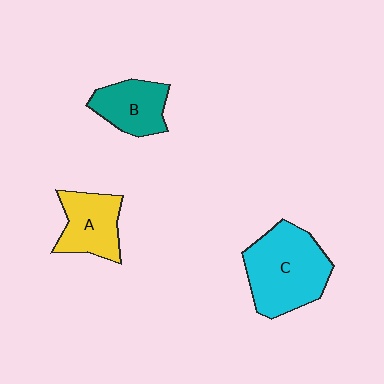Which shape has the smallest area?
Shape B (teal).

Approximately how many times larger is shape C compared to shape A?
Approximately 1.6 times.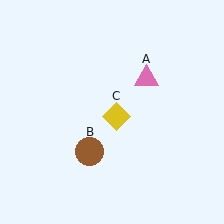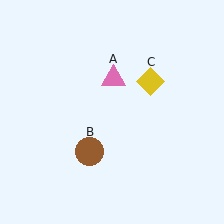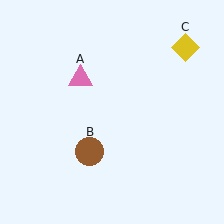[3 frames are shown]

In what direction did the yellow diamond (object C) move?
The yellow diamond (object C) moved up and to the right.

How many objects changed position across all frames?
2 objects changed position: pink triangle (object A), yellow diamond (object C).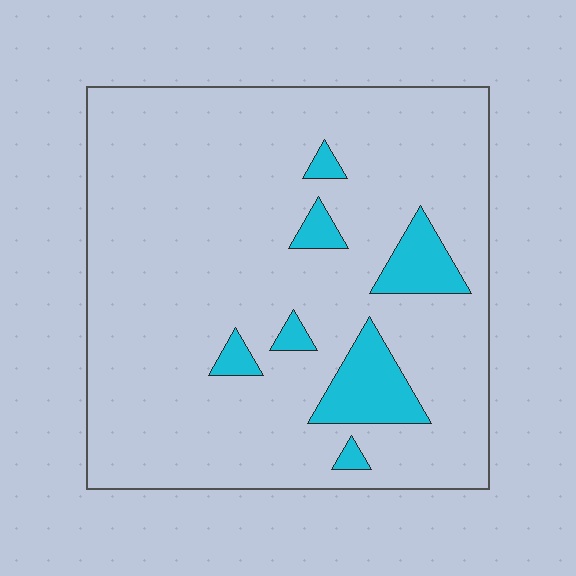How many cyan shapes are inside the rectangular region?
7.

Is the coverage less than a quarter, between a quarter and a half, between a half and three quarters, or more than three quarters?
Less than a quarter.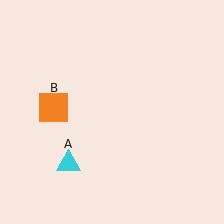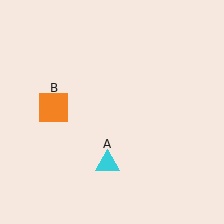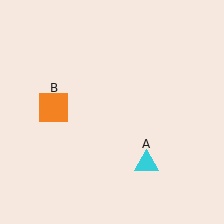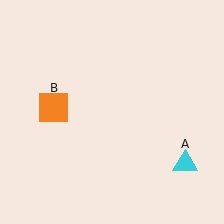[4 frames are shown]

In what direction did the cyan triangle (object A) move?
The cyan triangle (object A) moved right.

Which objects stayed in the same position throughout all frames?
Orange square (object B) remained stationary.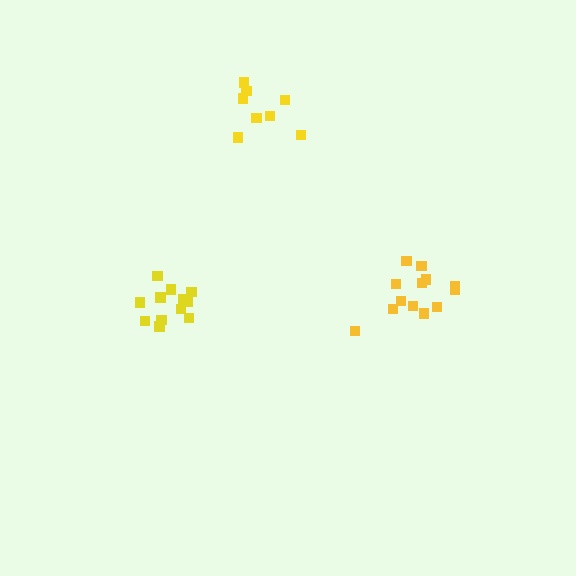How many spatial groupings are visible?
There are 3 spatial groupings.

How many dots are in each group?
Group 1: 12 dots, Group 2: 13 dots, Group 3: 8 dots (33 total).